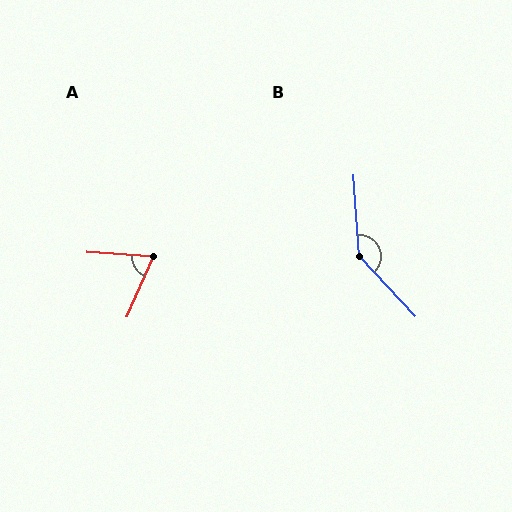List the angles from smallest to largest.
A (70°), B (141°).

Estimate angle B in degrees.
Approximately 141 degrees.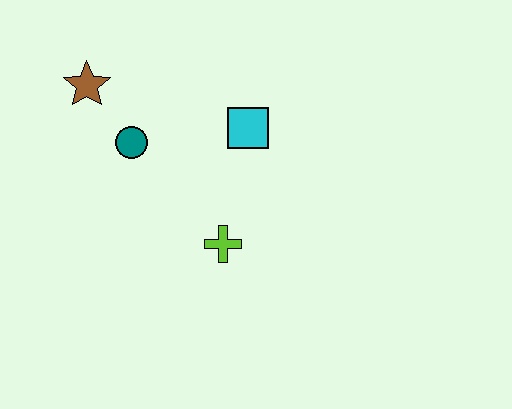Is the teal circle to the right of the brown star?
Yes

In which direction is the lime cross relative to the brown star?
The lime cross is below the brown star.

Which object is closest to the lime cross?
The cyan square is closest to the lime cross.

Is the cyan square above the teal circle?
Yes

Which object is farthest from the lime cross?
The brown star is farthest from the lime cross.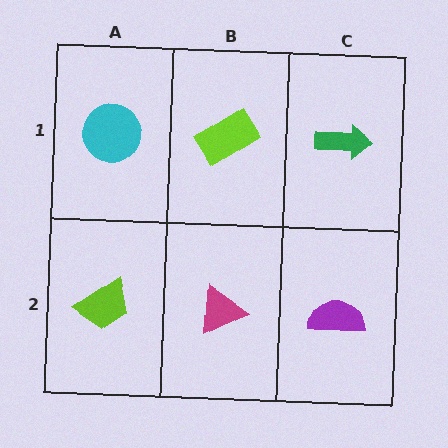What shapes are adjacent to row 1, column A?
A lime trapezoid (row 2, column A), a lime rectangle (row 1, column B).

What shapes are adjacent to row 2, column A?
A cyan circle (row 1, column A), a magenta triangle (row 2, column B).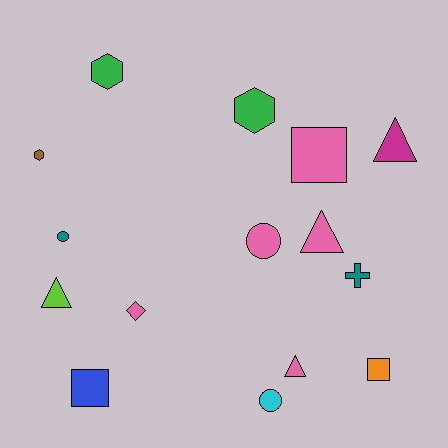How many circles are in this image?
There are 3 circles.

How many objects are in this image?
There are 15 objects.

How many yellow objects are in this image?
There are no yellow objects.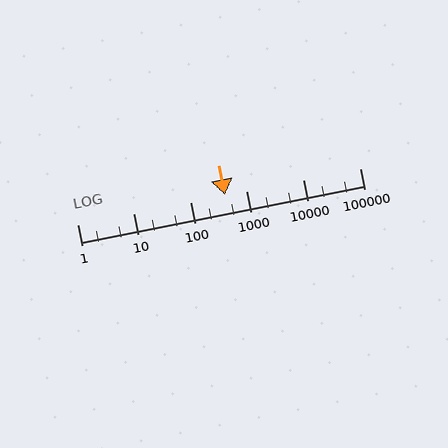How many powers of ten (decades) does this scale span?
The scale spans 5 decades, from 1 to 100000.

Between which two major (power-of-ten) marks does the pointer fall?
The pointer is between 100 and 1000.